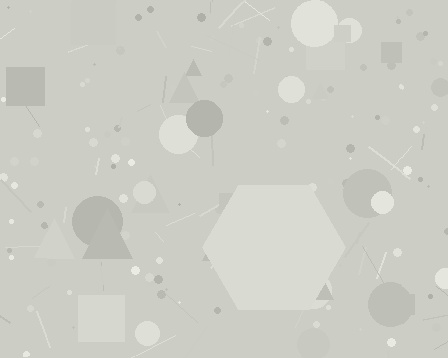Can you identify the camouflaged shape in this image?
The camouflaged shape is a hexagon.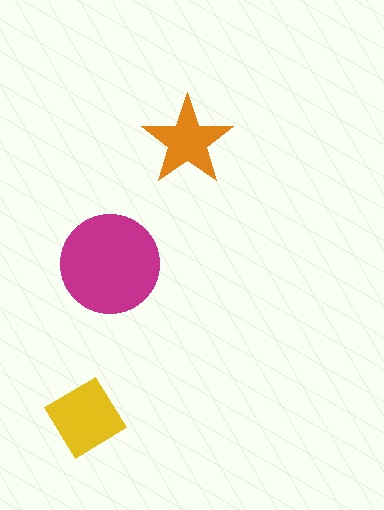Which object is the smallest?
The orange star.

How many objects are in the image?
There are 3 objects in the image.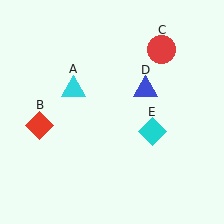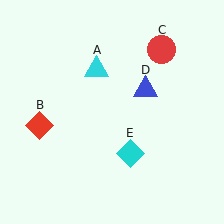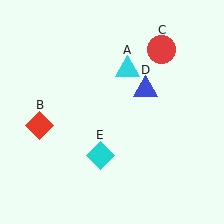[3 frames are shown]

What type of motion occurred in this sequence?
The cyan triangle (object A), cyan diamond (object E) rotated clockwise around the center of the scene.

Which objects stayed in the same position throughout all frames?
Red diamond (object B) and red circle (object C) and blue triangle (object D) remained stationary.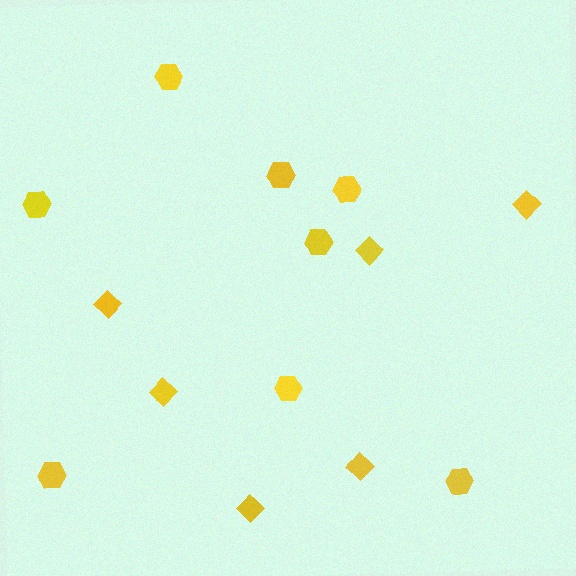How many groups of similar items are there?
There are 2 groups: one group of hexagons (8) and one group of diamonds (6).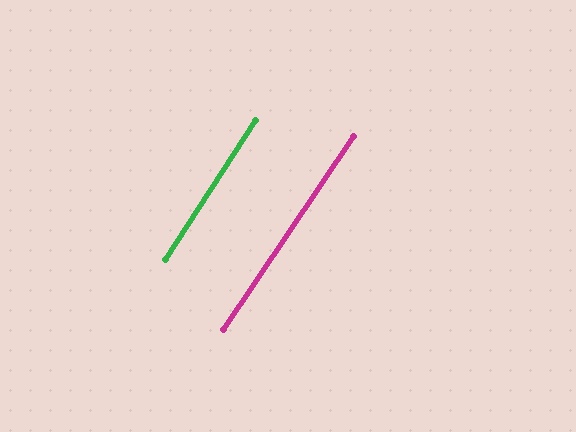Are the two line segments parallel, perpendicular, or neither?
Parallel — their directions differ by only 1.1°.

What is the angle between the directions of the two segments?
Approximately 1 degree.